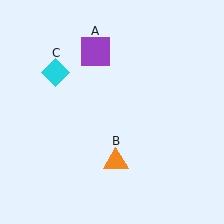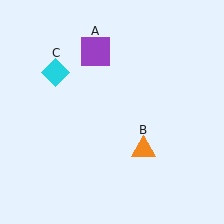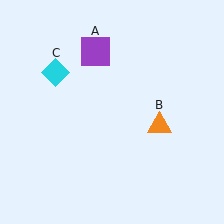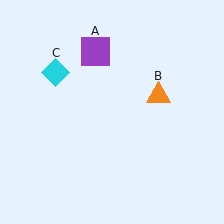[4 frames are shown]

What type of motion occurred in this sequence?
The orange triangle (object B) rotated counterclockwise around the center of the scene.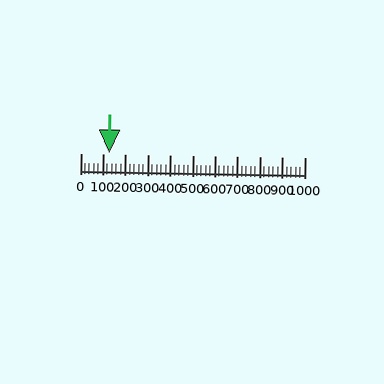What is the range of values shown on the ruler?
The ruler shows values from 0 to 1000.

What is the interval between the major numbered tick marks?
The major tick marks are spaced 100 units apart.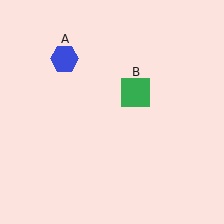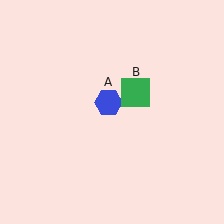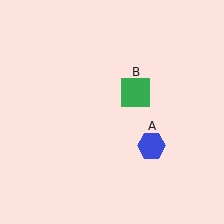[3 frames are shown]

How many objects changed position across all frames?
1 object changed position: blue hexagon (object A).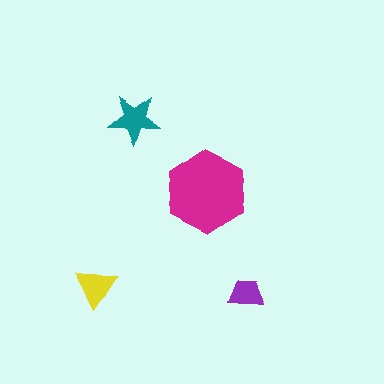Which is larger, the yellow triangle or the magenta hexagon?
The magenta hexagon.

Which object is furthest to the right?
The purple trapezoid is rightmost.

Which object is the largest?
The magenta hexagon.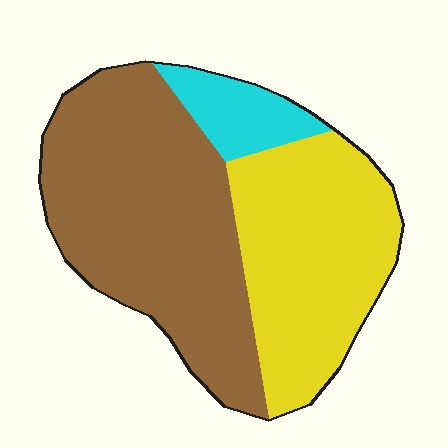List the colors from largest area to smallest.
From largest to smallest: brown, yellow, cyan.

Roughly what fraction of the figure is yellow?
Yellow covers 38% of the figure.